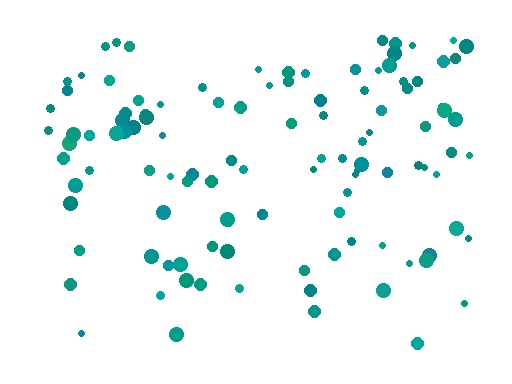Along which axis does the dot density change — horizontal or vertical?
Vertical.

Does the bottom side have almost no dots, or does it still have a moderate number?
Still a moderate number, just noticeably fewer than the top.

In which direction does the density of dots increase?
From bottom to top, with the top side densest.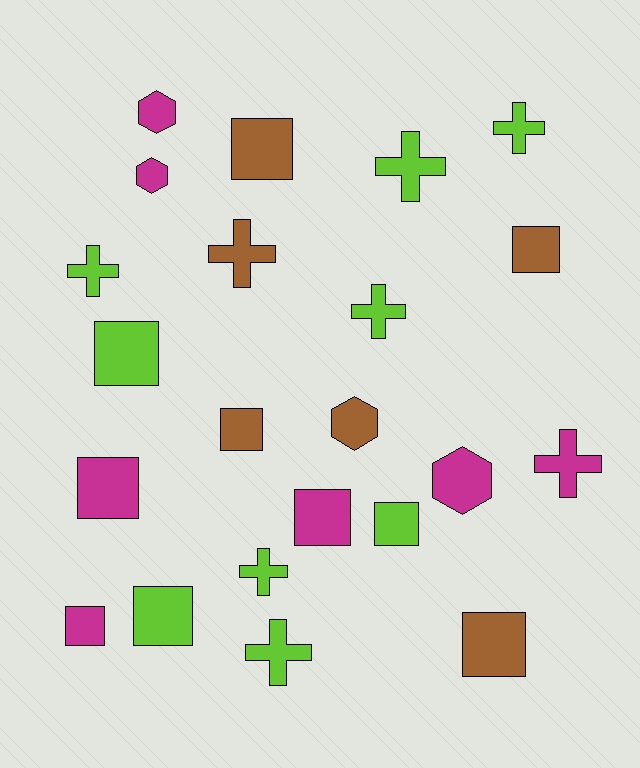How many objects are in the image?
There are 22 objects.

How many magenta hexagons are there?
There are 3 magenta hexagons.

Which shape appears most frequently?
Square, with 10 objects.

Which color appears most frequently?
Lime, with 9 objects.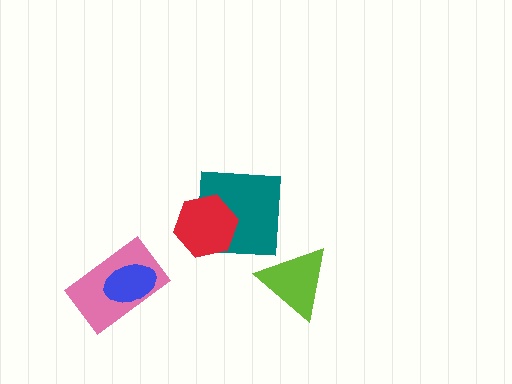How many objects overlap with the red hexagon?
1 object overlaps with the red hexagon.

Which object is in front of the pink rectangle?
The blue ellipse is in front of the pink rectangle.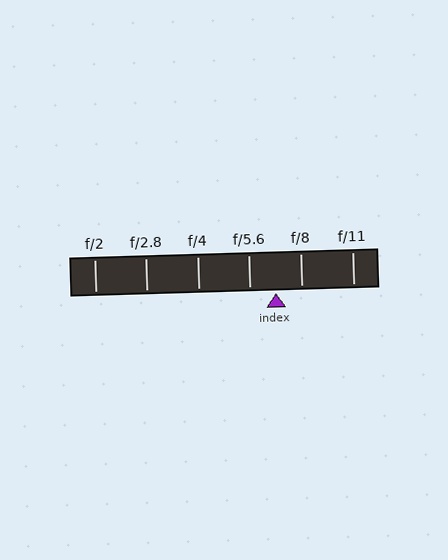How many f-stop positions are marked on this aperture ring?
There are 6 f-stop positions marked.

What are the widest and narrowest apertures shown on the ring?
The widest aperture shown is f/2 and the narrowest is f/11.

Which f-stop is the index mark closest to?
The index mark is closest to f/5.6.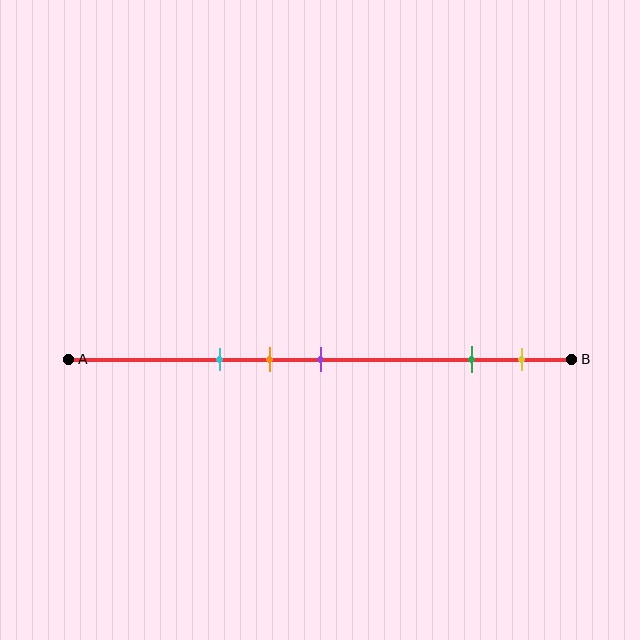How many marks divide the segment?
There are 5 marks dividing the segment.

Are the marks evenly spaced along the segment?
No, the marks are not evenly spaced.